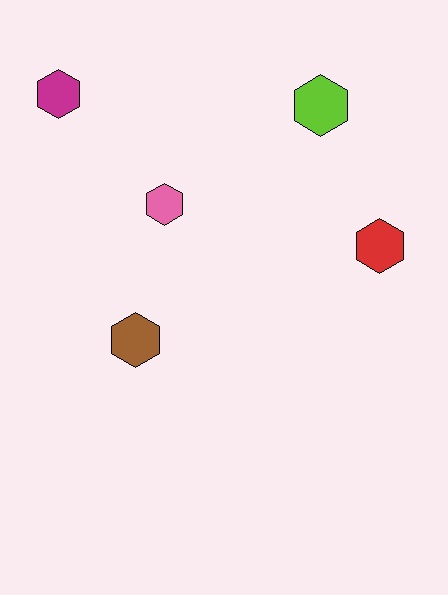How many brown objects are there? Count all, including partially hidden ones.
There is 1 brown object.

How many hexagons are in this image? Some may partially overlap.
There are 5 hexagons.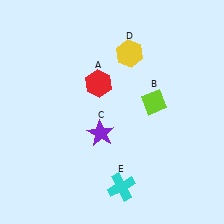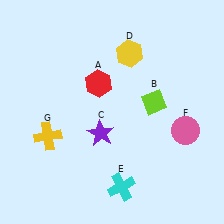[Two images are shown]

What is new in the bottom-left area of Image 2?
A yellow cross (G) was added in the bottom-left area of Image 2.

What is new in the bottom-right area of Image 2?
A pink circle (F) was added in the bottom-right area of Image 2.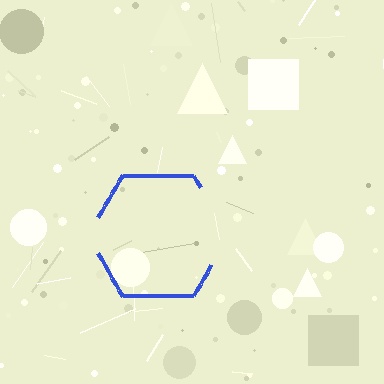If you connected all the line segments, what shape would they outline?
They would outline a hexagon.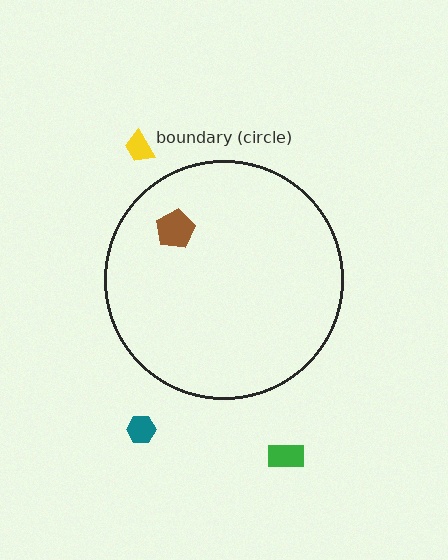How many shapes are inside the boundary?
1 inside, 3 outside.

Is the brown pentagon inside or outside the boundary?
Inside.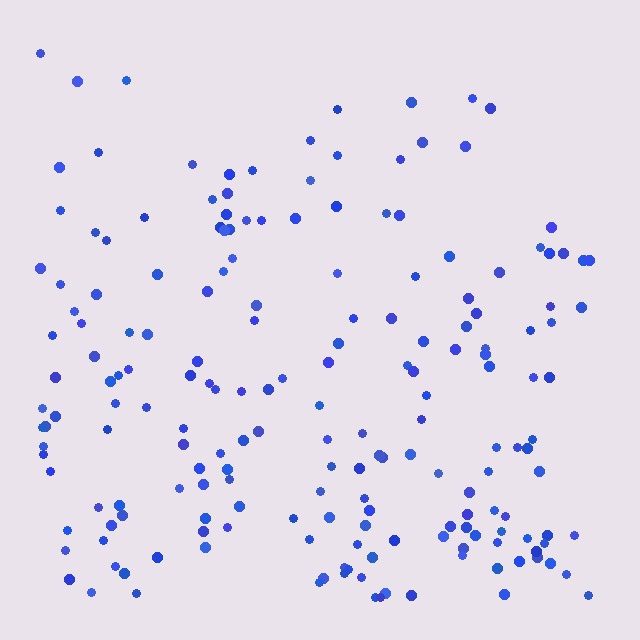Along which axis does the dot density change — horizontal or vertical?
Vertical.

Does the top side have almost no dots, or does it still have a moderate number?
Still a moderate number, just noticeably fewer than the bottom.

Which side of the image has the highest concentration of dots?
The bottom.